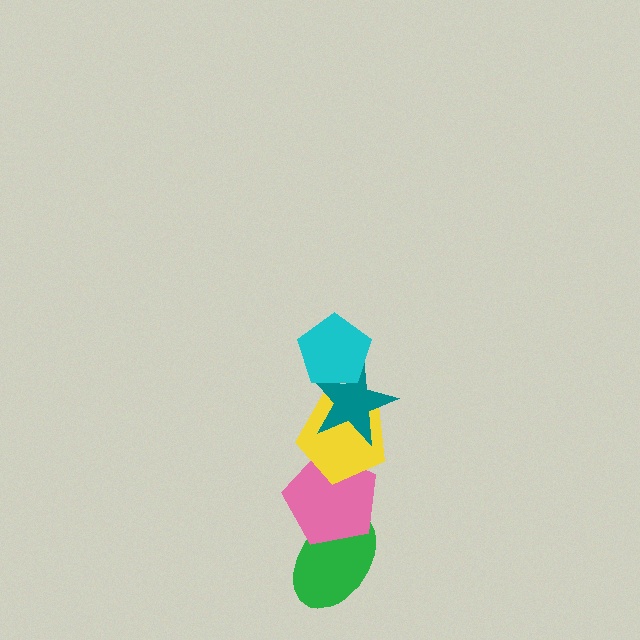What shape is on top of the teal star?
The cyan pentagon is on top of the teal star.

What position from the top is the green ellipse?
The green ellipse is 5th from the top.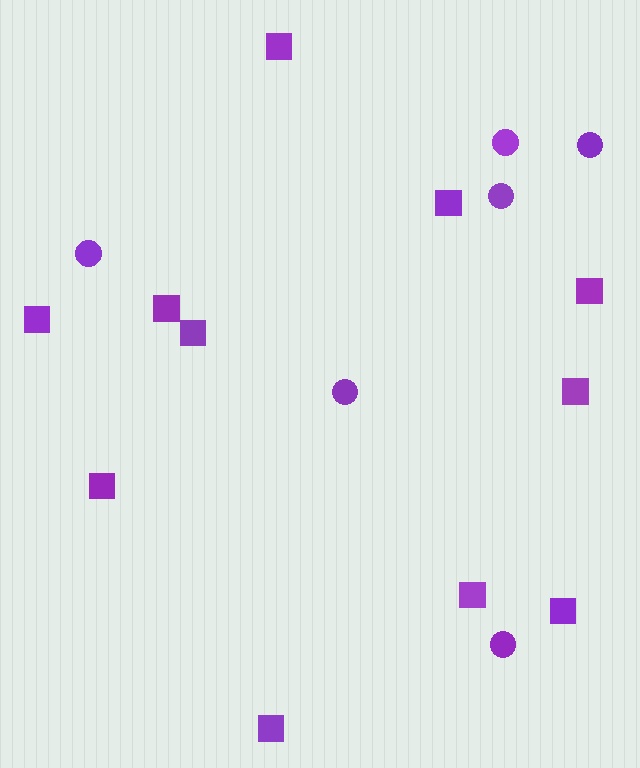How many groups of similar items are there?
There are 2 groups: one group of squares (11) and one group of circles (6).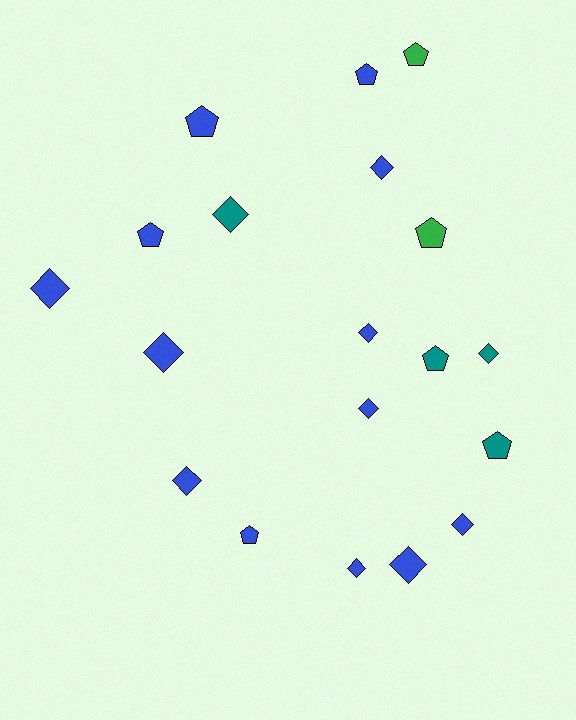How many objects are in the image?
There are 19 objects.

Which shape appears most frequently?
Diamond, with 11 objects.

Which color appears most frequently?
Blue, with 13 objects.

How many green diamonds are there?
There are no green diamonds.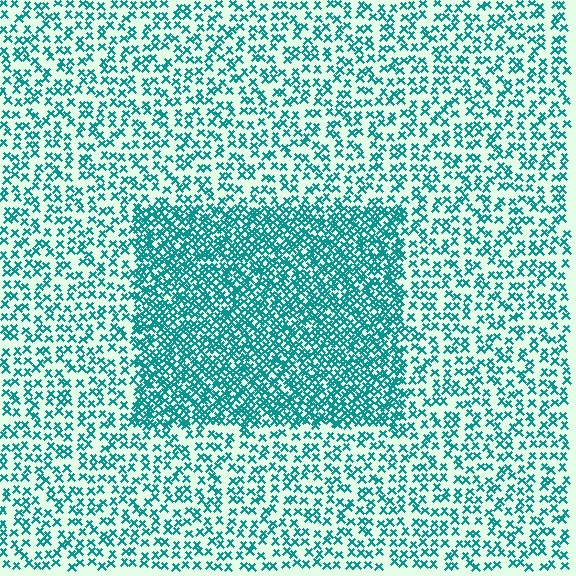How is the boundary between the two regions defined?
The boundary is defined by a change in element density (approximately 2.3x ratio). All elements are the same color, size, and shape.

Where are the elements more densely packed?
The elements are more densely packed inside the rectangle boundary.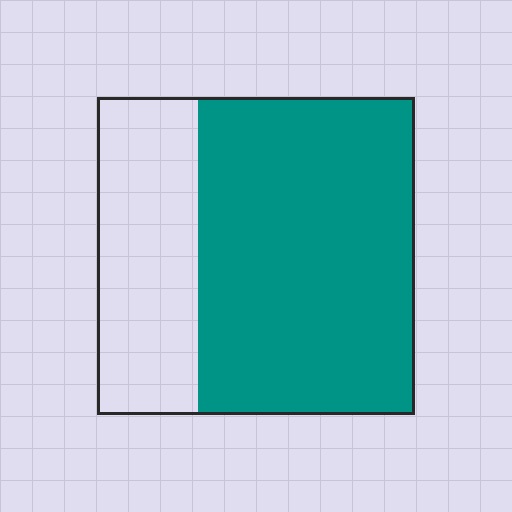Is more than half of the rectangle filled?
Yes.